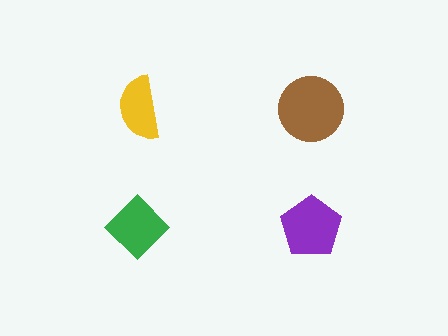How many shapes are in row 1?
2 shapes.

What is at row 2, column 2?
A purple pentagon.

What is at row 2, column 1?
A green diamond.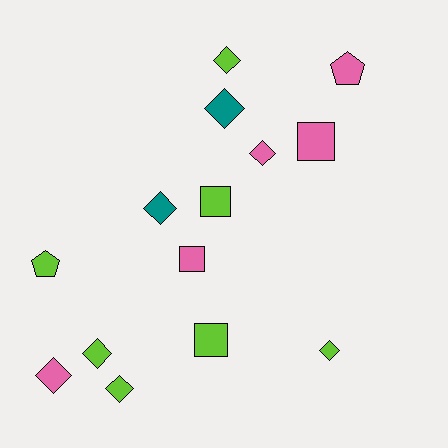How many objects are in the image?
There are 14 objects.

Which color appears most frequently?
Lime, with 7 objects.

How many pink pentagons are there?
There is 1 pink pentagon.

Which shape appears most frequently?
Diamond, with 8 objects.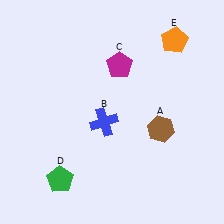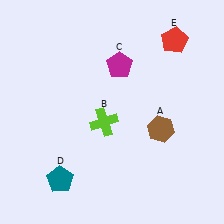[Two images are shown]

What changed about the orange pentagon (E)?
In Image 1, E is orange. In Image 2, it changed to red.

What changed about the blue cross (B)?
In Image 1, B is blue. In Image 2, it changed to lime.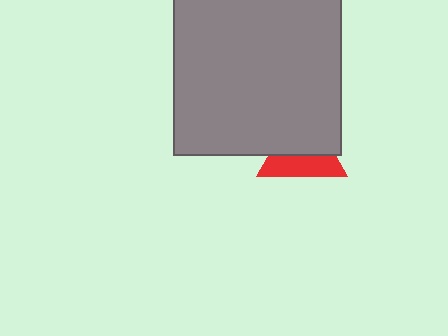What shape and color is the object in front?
The object in front is a gray square.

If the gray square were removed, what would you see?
You would see the complete red triangle.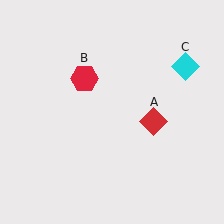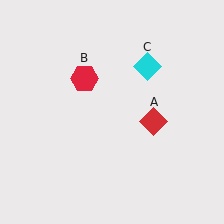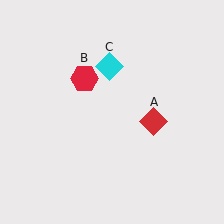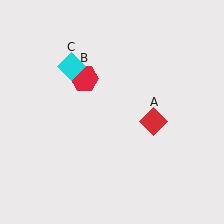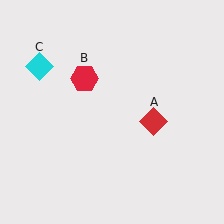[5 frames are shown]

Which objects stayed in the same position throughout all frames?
Red diamond (object A) and red hexagon (object B) remained stationary.